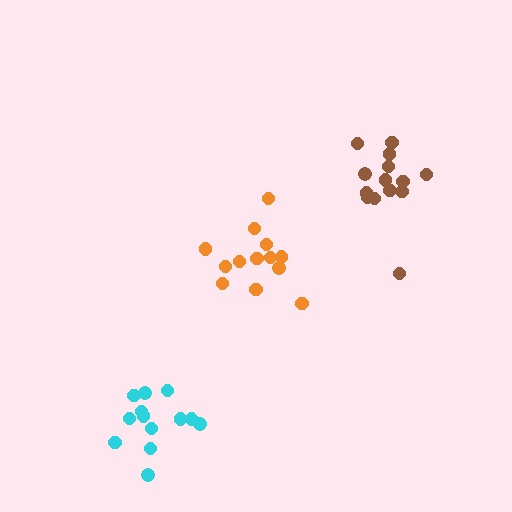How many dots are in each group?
Group 1: 13 dots, Group 2: 14 dots, Group 3: 13 dots (40 total).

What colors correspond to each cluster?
The clusters are colored: orange, brown, cyan.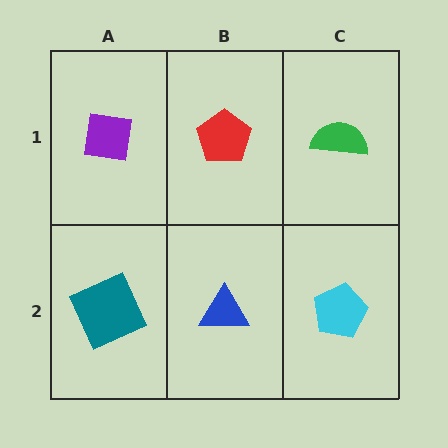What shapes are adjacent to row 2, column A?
A purple square (row 1, column A), a blue triangle (row 2, column B).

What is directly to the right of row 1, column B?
A green semicircle.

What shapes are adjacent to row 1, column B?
A blue triangle (row 2, column B), a purple square (row 1, column A), a green semicircle (row 1, column C).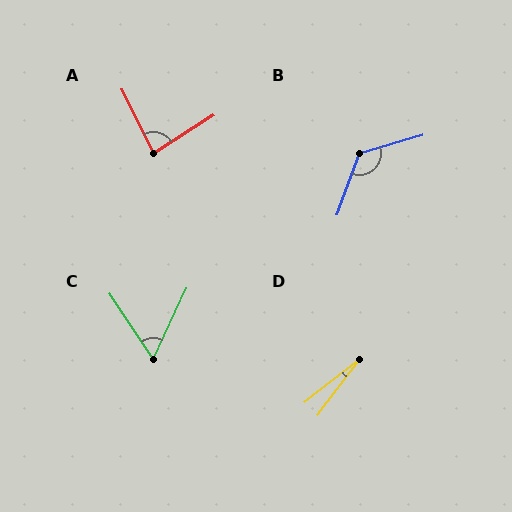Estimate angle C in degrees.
Approximately 59 degrees.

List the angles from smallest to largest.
D (15°), C (59°), A (83°), B (126°).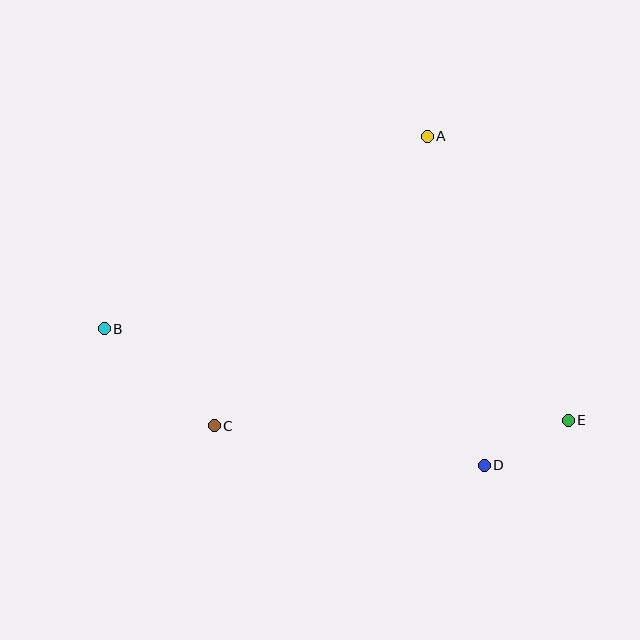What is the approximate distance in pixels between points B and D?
The distance between B and D is approximately 404 pixels.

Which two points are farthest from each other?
Points B and E are farthest from each other.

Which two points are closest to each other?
Points D and E are closest to each other.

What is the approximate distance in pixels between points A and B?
The distance between A and B is approximately 376 pixels.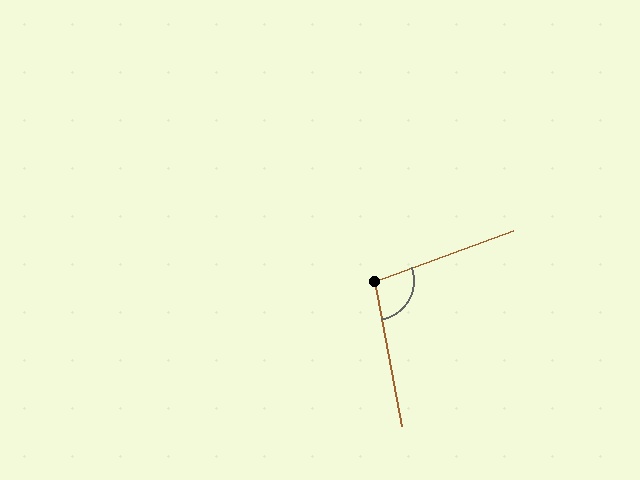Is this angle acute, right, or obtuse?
It is obtuse.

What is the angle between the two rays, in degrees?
Approximately 100 degrees.